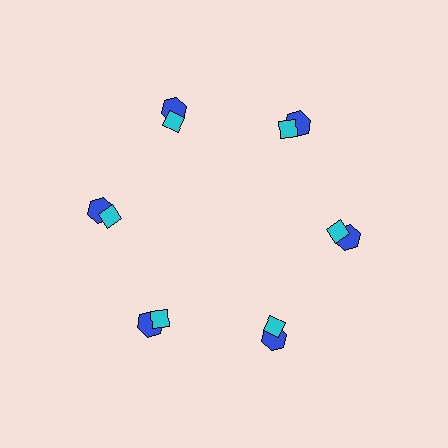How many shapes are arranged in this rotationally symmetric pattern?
There are 12 shapes, arranged in 6 groups of 2.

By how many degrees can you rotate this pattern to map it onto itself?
The pattern maps onto itself every 60 degrees of rotation.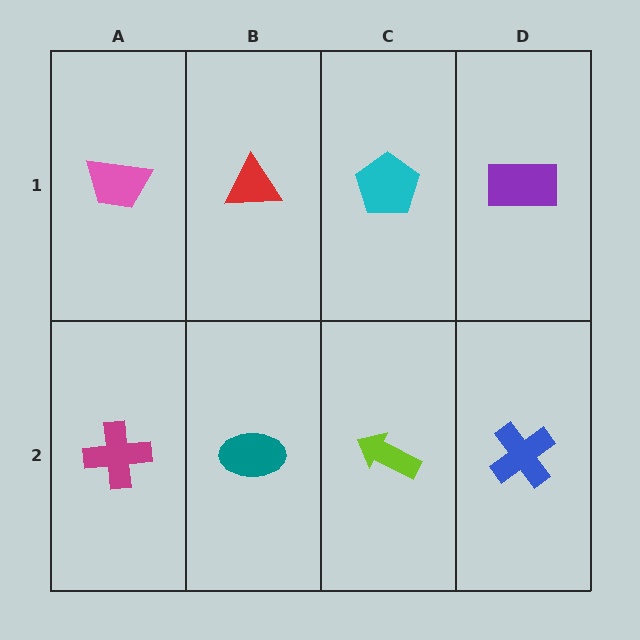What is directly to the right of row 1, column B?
A cyan pentagon.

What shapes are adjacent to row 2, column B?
A red triangle (row 1, column B), a magenta cross (row 2, column A), a lime arrow (row 2, column C).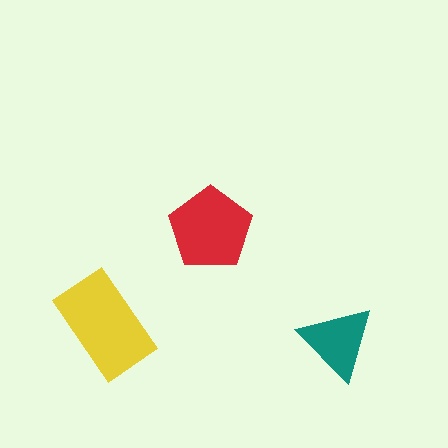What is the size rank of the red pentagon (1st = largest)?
2nd.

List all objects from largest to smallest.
The yellow rectangle, the red pentagon, the teal triangle.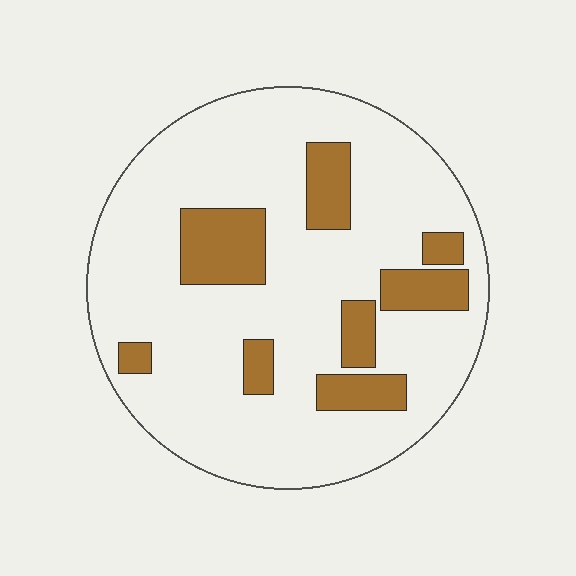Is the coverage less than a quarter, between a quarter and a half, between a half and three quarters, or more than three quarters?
Less than a quarter.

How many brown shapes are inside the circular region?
8.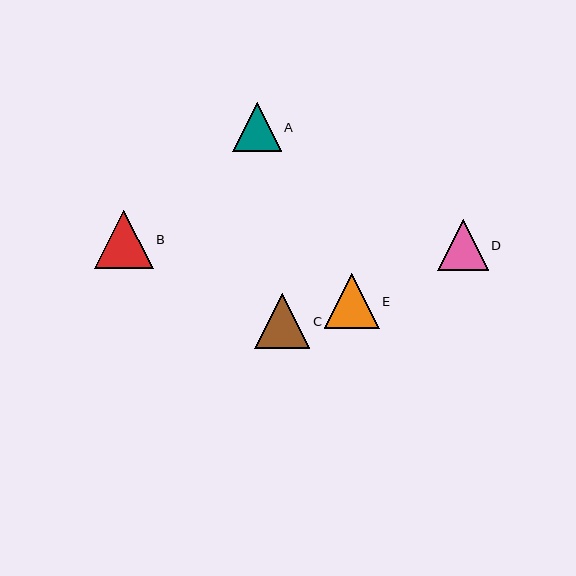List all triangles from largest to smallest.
From largest to smallest: B, E, C, D, A.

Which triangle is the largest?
Triangle B is the largest with a size of approximately 59 pixels.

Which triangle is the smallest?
Triangle A is the smallest with a size of approximately 49 pixels.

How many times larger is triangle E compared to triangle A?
Triangle E is approximately 1.1 times the size of triangle A.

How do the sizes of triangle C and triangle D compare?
Triangle C and triangle D are approximately the same size.